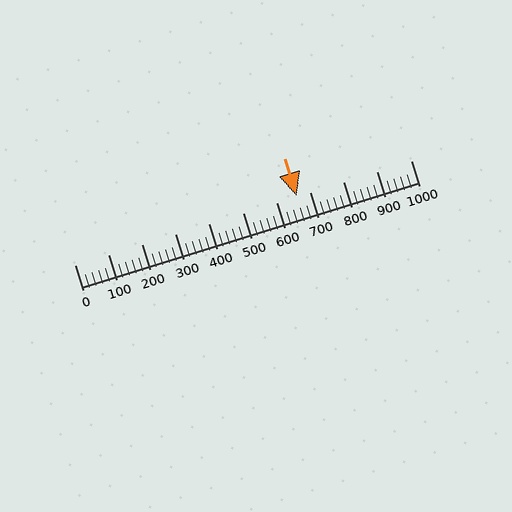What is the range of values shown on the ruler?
The ruler shows values from 0 to 1000.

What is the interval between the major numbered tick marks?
The major tick marks are spaced 100 units apart.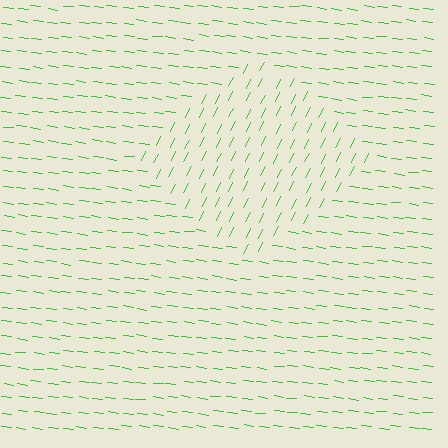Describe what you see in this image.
The image is filled with small green line segments. A diamond region in the image has lines oriented differently from the surrounding lines, creating a visible texture boundary.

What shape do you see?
I see a diamond.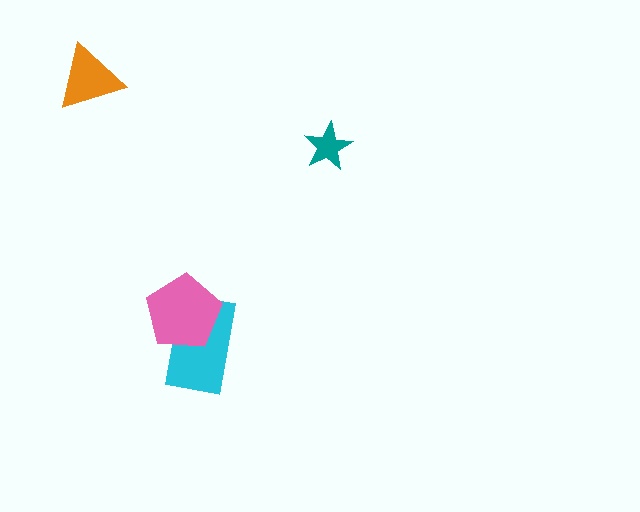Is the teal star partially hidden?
No, no other shape covers it.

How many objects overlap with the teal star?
0 objects overlap with the teal star.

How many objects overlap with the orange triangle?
0 objects overlap with the orange triangle.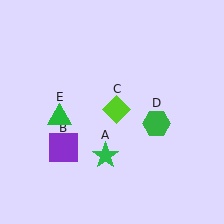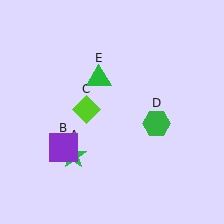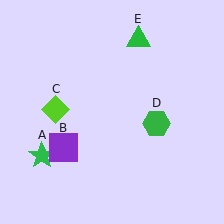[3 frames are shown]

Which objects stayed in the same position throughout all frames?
Purple square (object B) and green hexagon (object D) remained stationary.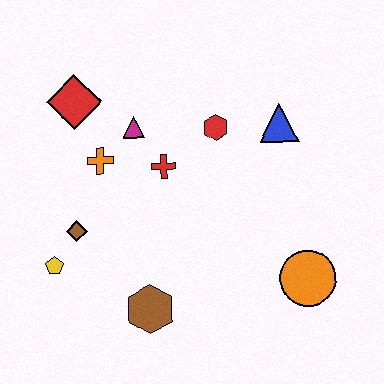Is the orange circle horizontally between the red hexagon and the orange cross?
No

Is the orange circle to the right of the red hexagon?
Yes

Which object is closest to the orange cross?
The magenta triangle is closest to the orange cross.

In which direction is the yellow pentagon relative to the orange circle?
The yellow pentagon is to the left of the orange circle.